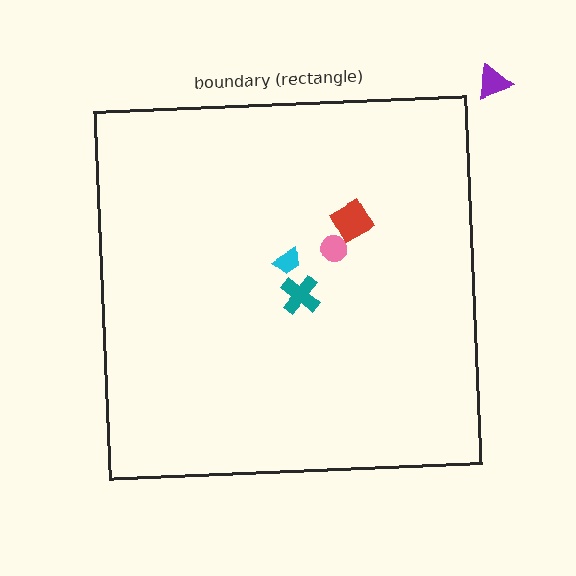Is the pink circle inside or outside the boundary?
Inside.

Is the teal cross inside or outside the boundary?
Inside.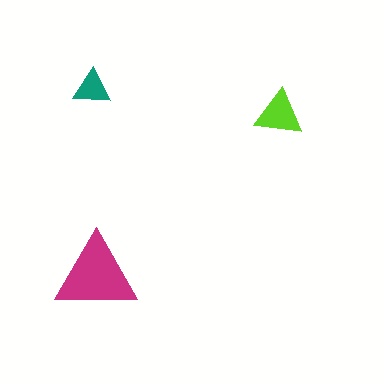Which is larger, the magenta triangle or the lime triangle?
The magenta one.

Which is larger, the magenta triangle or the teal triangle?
The magenta one.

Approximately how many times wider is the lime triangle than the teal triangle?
About 1.5 times wider.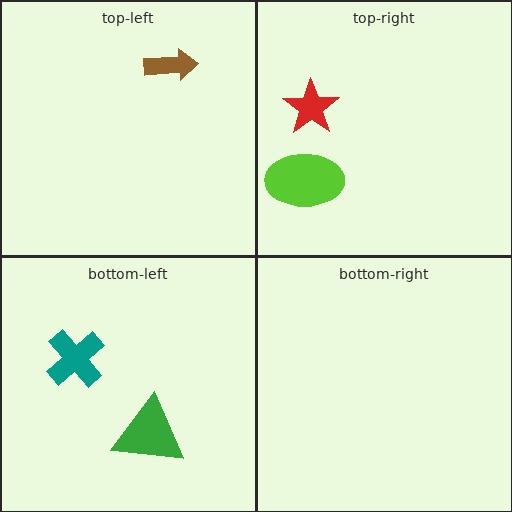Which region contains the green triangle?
The bottom-left region.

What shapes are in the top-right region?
The lime ellipse, the red star.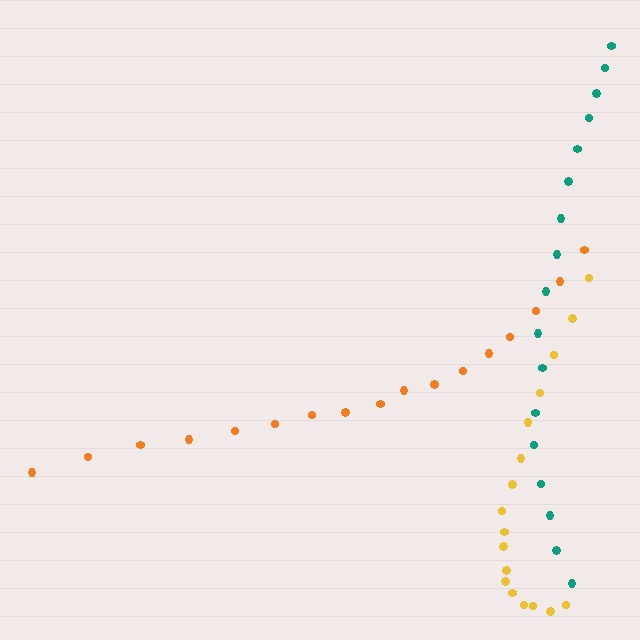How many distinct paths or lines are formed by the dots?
There are 3 distinct paths.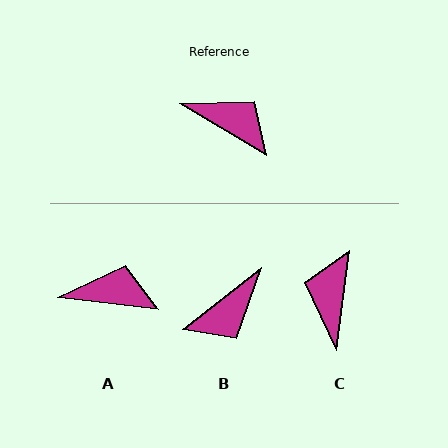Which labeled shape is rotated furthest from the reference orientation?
C, about 113 degrees away.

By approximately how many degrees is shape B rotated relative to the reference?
Approximately 111 degrees clockwise.